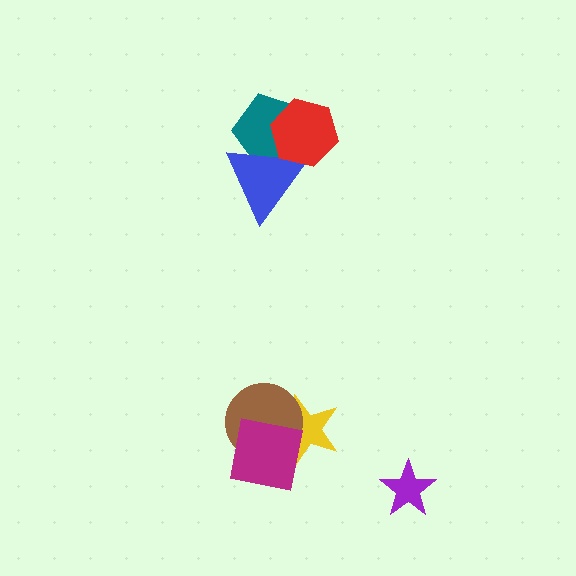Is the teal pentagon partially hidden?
Yes, it is partially covered by another shape.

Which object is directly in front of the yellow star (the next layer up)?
The brown circle is directly in front of the yellow star.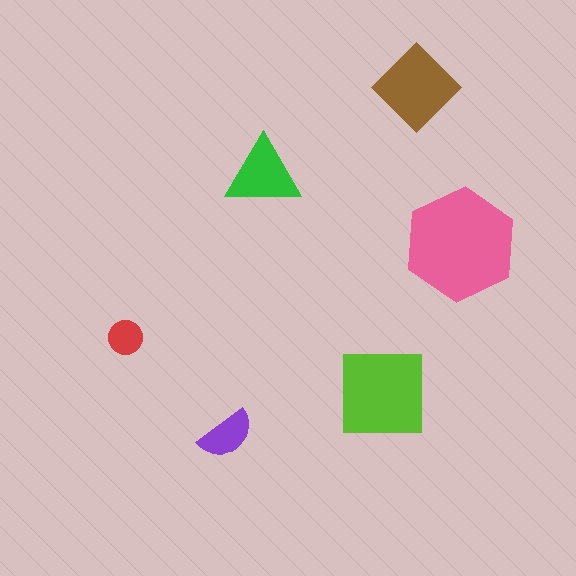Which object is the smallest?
The red circle.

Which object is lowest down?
The purple semicircle is bottommost.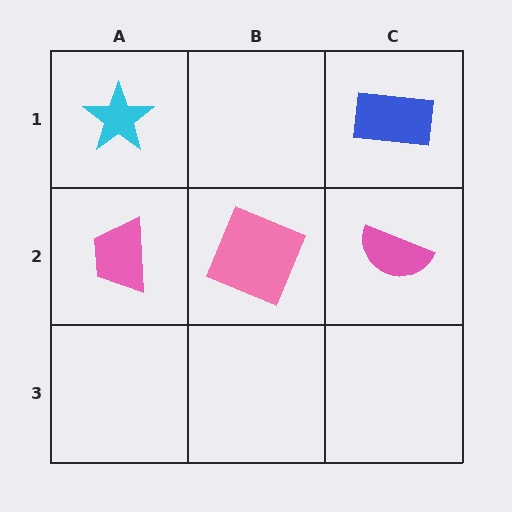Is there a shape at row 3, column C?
No, that cell is empty.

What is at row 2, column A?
A pink trapezoid.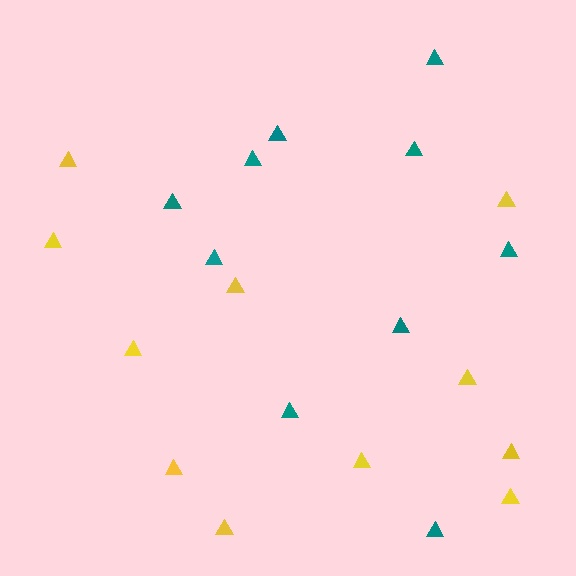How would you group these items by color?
There are 2 groups: one group of teal triangles (10) and one group of yellow triangles (11).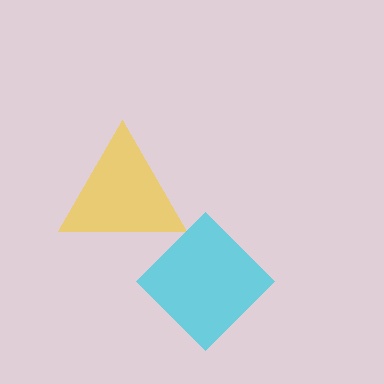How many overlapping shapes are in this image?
There are 2 overlapping shapes in the image.